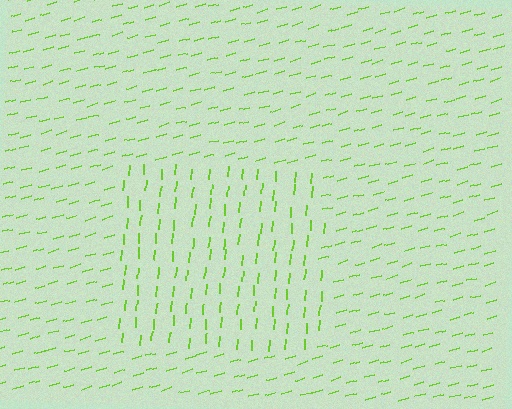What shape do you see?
I see a rectangle.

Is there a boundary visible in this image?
Yes, there is a texture boundary formed by a change in line orientation.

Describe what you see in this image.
The image is filled with small lime line segments. A rectangle region in the image has lines oriented differently from the surrounding lines, creating a visible texture boundary.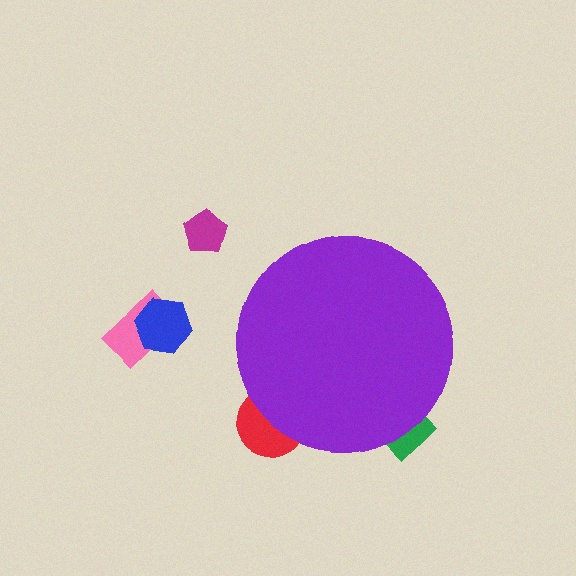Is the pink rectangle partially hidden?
No, the pink rectangle is fully visible.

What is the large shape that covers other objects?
A purple circle.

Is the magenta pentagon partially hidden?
No, the magenta pentagon is fully visible.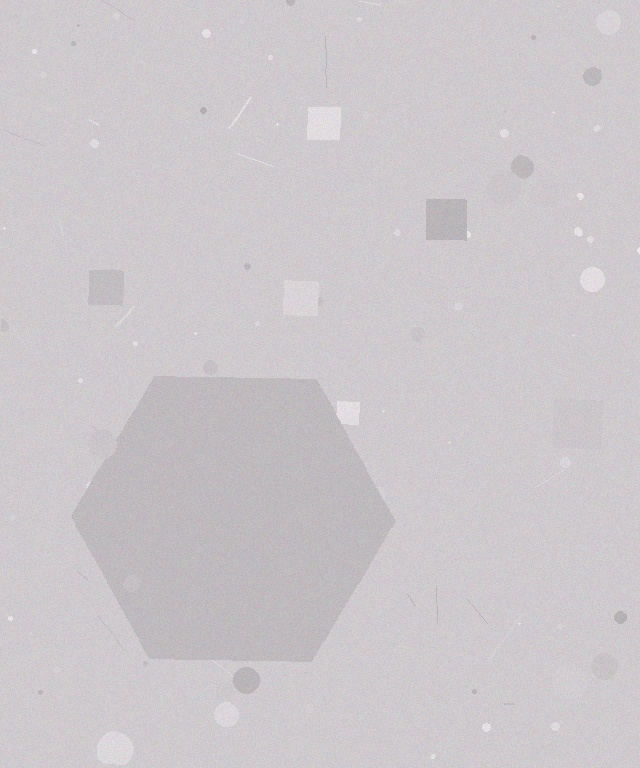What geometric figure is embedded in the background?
A hexagon is embedded in the background.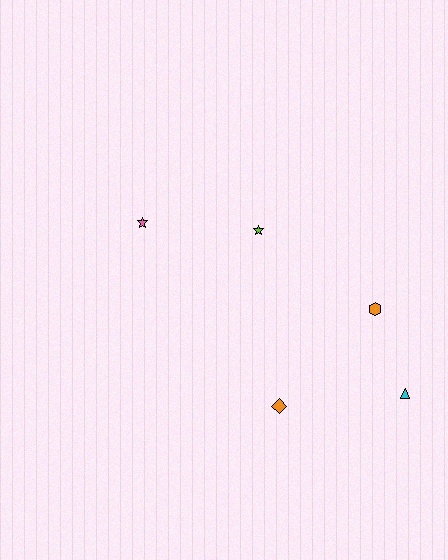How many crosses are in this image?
There are no crosses.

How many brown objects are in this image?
There are no brown objects.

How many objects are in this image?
There are 5 objects.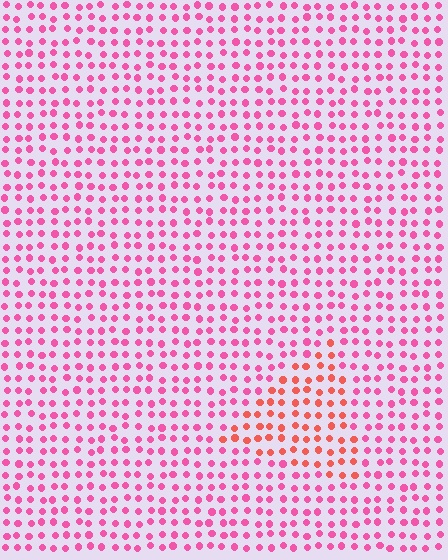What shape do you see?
I see a triangle.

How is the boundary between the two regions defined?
The boundary is defined purely by a slight shift in hue (about 35 degrees). Spacing, size, and orientation are identical on both sides.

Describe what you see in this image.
The image is filled with small pink elements in a uniform arrangement. A triangle-shaped region is visible where the elements are tinted to a slightly different hue, forming a subtle color boundary.